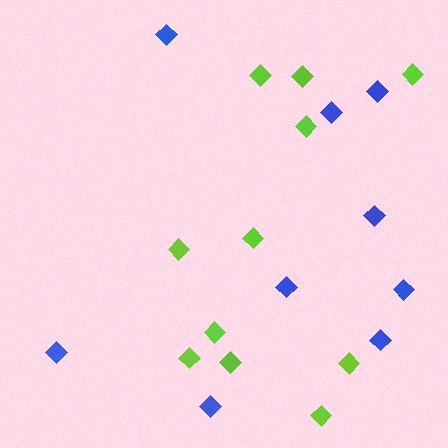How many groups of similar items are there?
There are 2 groups: one group of lime diamonds (11) and one group of blue diamonds (9).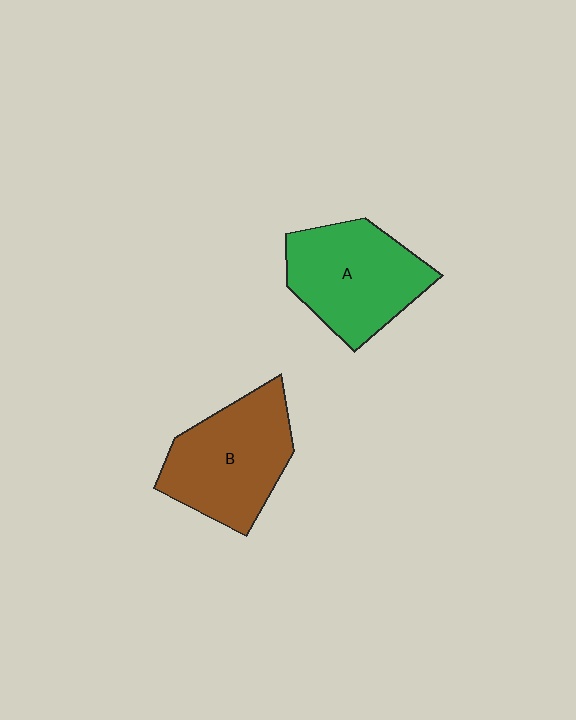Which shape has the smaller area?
Shape A (green).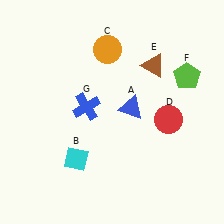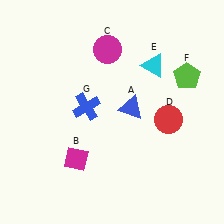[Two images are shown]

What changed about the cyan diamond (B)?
In Image 1, B is cyan. In Image 2, it changed to magenta.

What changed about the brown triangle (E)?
In Image 1, E is brown. In Image 2, it changed to cyan.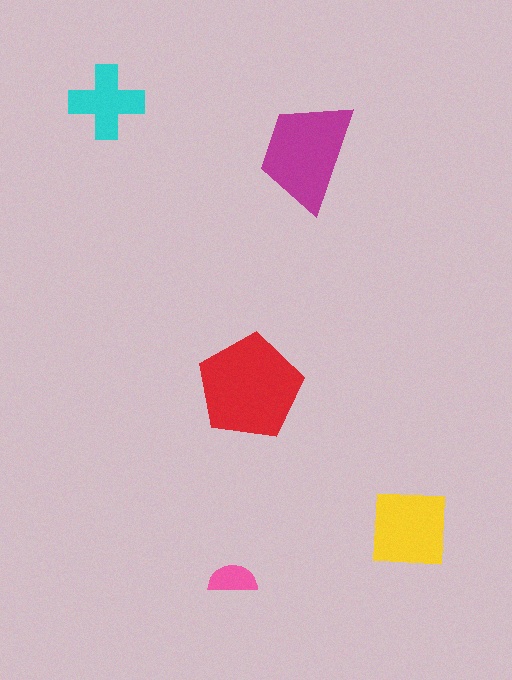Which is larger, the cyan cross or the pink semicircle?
The cyan cross.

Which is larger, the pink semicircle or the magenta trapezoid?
The magenta trapezoid.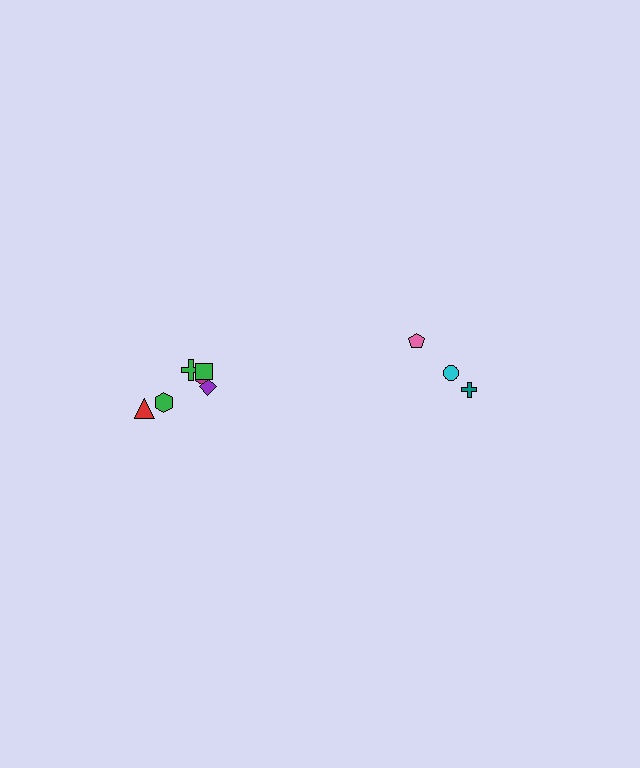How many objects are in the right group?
There are 3 objects.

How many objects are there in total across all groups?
There are 9 objects.